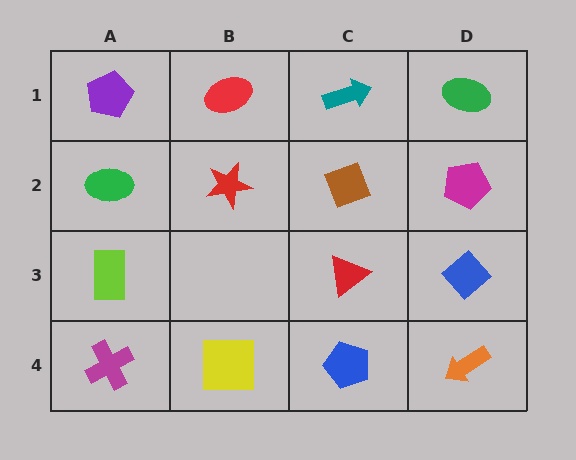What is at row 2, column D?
A magenta pentagon.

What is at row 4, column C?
A blue pentagon.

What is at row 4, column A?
A magenta cross.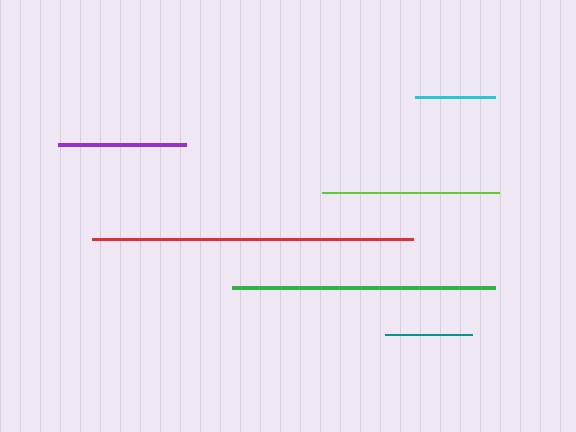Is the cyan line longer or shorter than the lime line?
The lime line is longer than the cyan line.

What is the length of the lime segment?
The lime segment is approximately 177 pixels long.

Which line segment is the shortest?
The cyan line is the shortest at approximately 80 pixels.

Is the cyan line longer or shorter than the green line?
The green line is longer than the cyan line.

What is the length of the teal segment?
The teal segment is approximately 87 pixels long.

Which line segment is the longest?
The red line is the longest at approximately 321 pixels.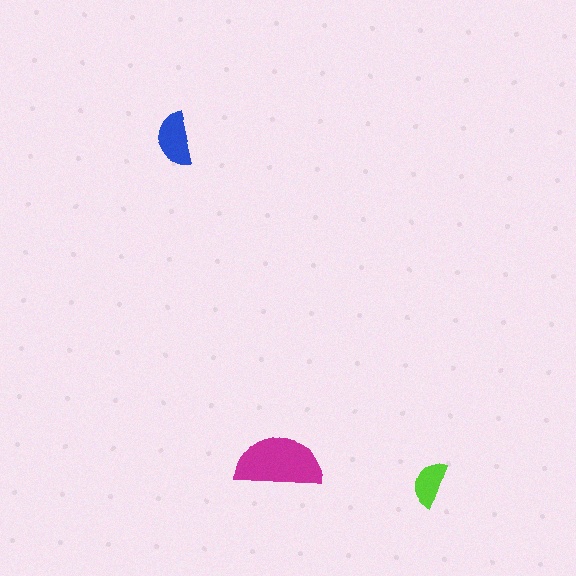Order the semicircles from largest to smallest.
the magenta one, the blue one, the lime one.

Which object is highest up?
The blue semicircle is topmost.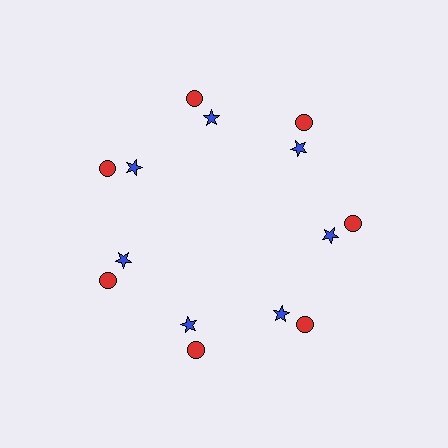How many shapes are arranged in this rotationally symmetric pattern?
There are 14 shapes, arranged in 7 groups of 2.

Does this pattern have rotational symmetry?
Yes, this pattern has 7-fold rotational symmetry. It looks the same after rotating 51 degrees around the center.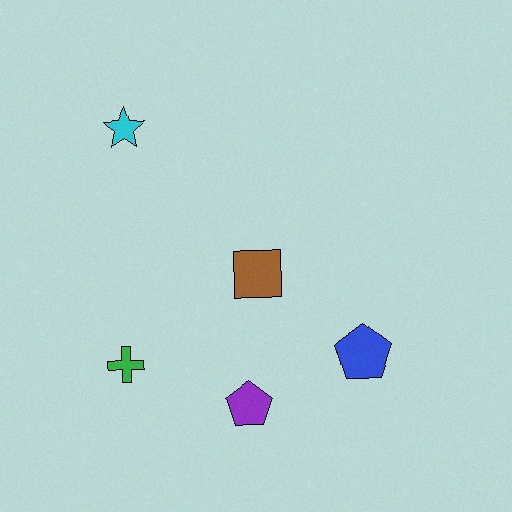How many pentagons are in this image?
There are 2 pentagons.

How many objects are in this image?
There are 5 objects.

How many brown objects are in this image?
There is 1 brown object.